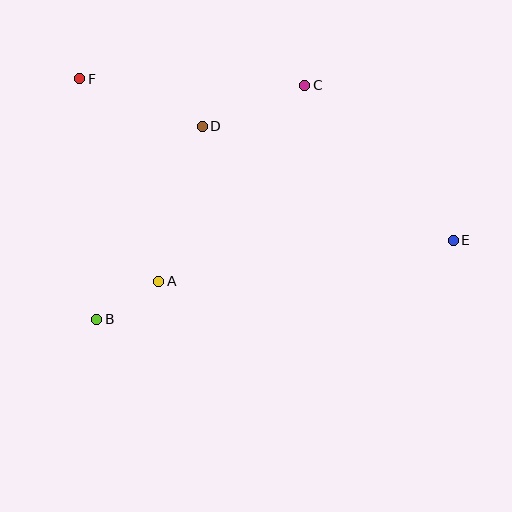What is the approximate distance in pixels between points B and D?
The distance between B and D is approximately 220 pixels.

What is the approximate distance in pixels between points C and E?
The distance between C and E is approximately 215 pixels.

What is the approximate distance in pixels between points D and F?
The distance between D and F is approximately 131 pixels.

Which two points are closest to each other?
Points A and B are closest to each other.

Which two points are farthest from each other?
Points E and F are farthest from each other.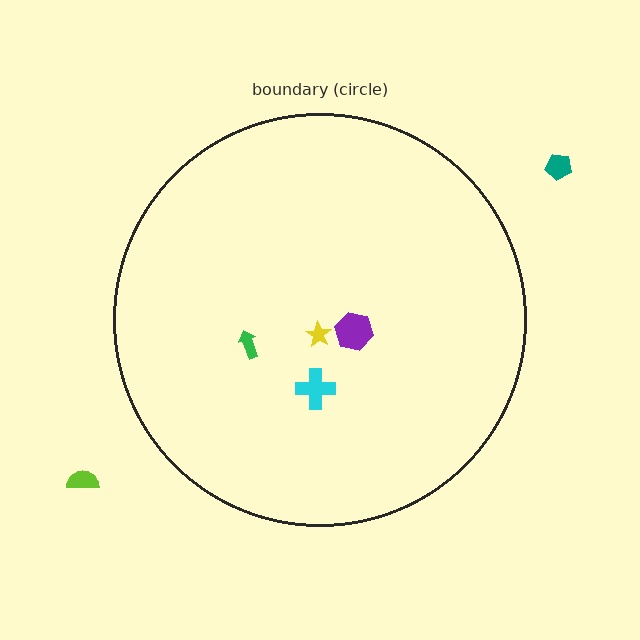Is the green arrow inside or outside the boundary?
Inside.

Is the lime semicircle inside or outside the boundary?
Outside.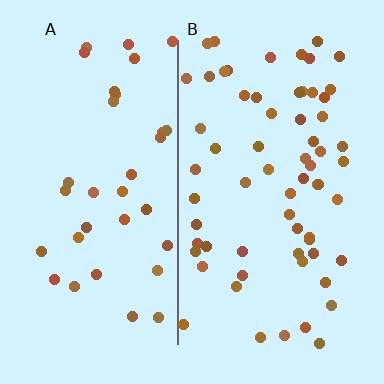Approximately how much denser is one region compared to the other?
Approximately 1.8× — region B over region A.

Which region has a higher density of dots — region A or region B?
B (the right).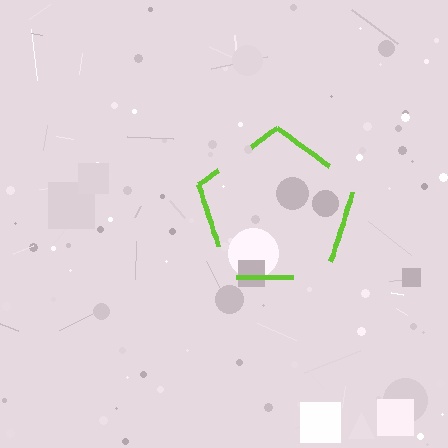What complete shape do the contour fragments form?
The contour fragments form a pentagon.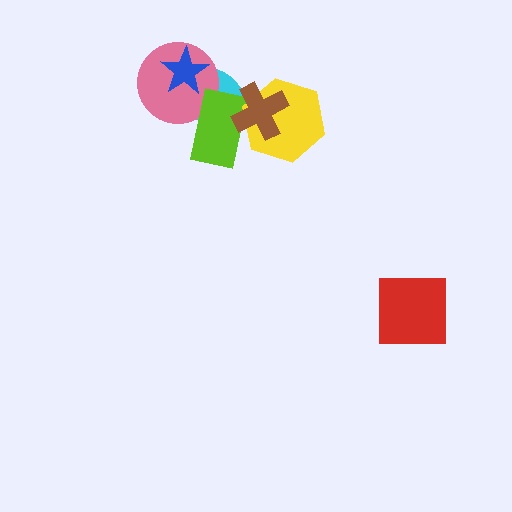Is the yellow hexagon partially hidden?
Yes, it is partially covered by another shape.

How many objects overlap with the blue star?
2 objects overlap with the blue star.